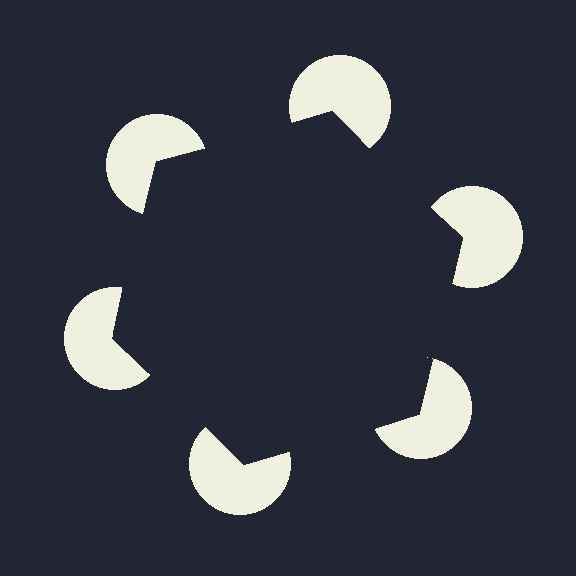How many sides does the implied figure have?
6 sides.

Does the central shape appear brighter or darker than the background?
It typically appears slightly darker than the background, even though no actual brightness change is drawn.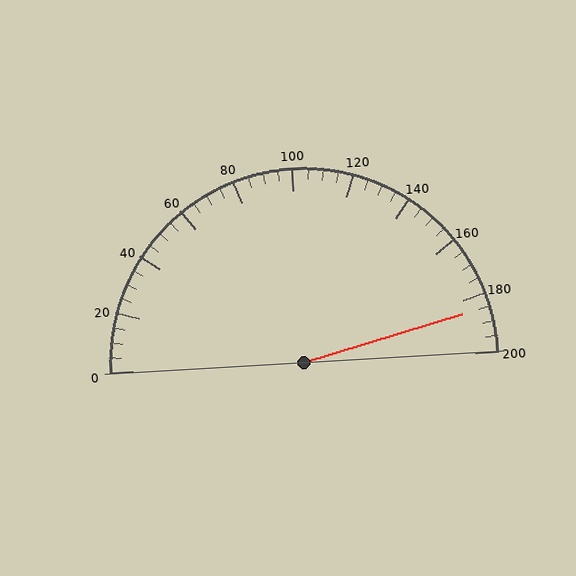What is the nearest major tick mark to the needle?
The nearest major tick mark is 180.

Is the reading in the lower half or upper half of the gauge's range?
The reading is in the upper half of the range (0 to 200).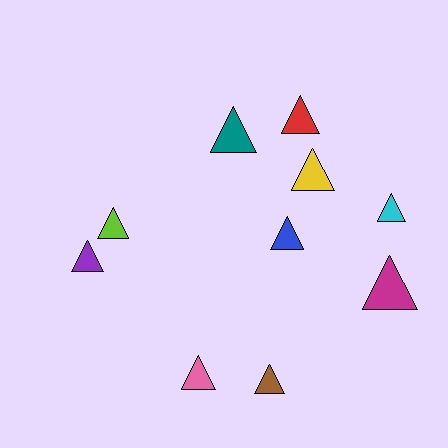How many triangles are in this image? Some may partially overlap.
There are 10 triangles.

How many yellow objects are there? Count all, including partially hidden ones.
There is 1 yellow object.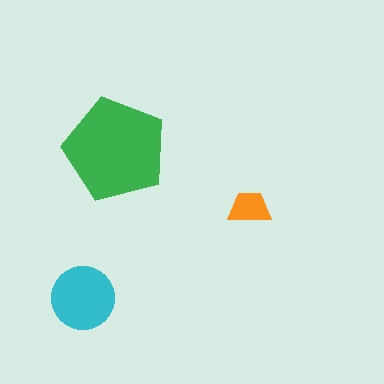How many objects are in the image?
There are 3 objects in the image.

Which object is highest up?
The green pentagon is topmost.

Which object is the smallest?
The orange trapezoid.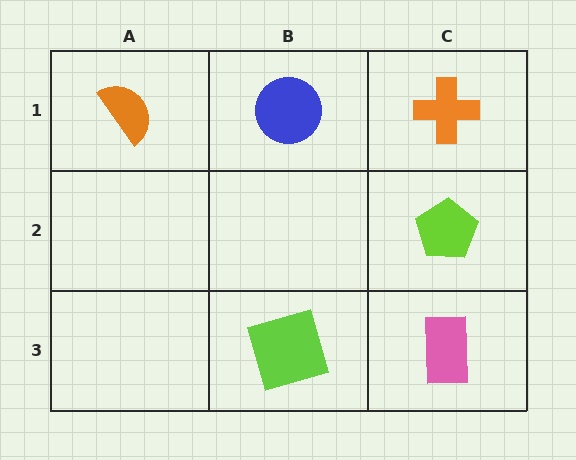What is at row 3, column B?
A lime square.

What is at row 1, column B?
A blue circle.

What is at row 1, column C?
An orange cross.